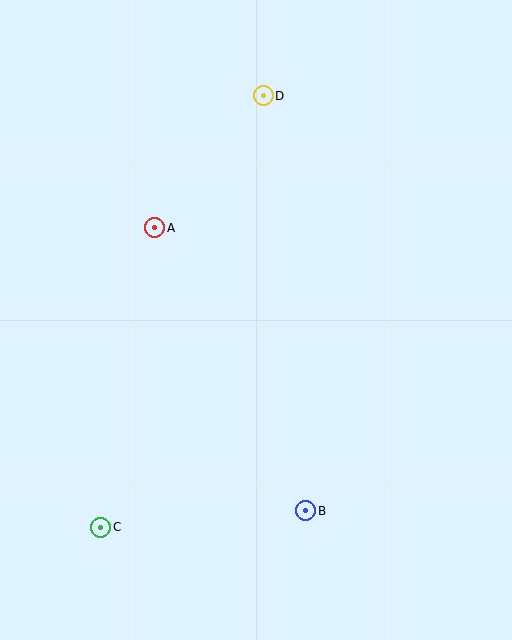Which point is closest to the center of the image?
Point A at (155, 228) is closest to the center.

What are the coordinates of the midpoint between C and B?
The midpoint between C and B is at (203, 519).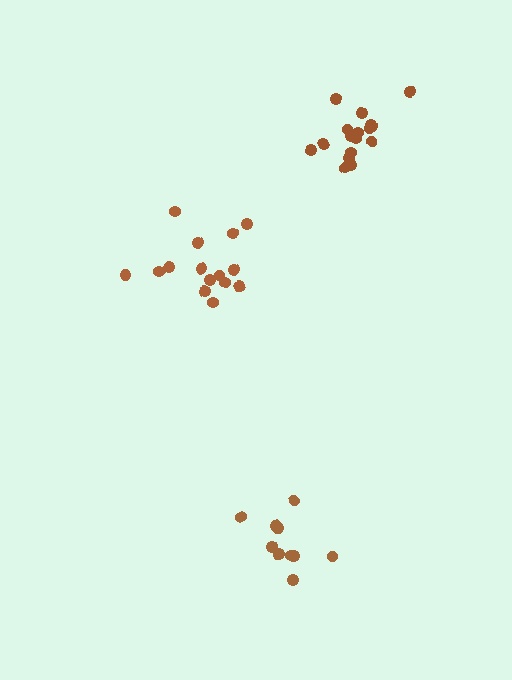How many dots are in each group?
Group 1: 11 dots, Group 2: 15 dots, Group 3: 17 dots (43 total).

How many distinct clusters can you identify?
There are 3 distinct clusters.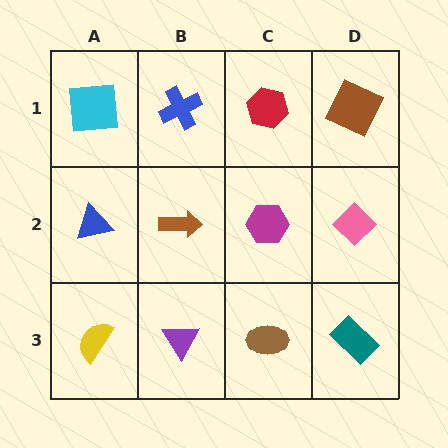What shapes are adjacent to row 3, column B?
A brown arrow (row 2, column B), a yellow semicircle (row 3, column A), a brown ellipse (row 3, column C).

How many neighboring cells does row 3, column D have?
2.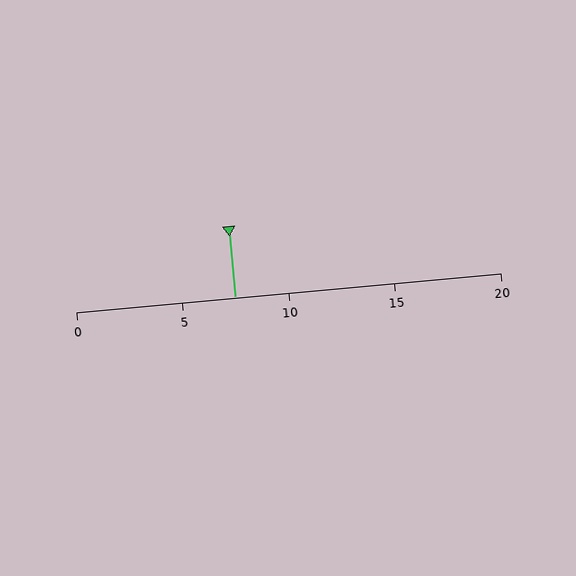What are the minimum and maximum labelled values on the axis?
The axis runs from 0 to 20.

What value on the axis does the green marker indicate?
The marker indicates approximately 7.5.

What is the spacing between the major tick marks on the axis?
The major ticks are spaced 5 apart.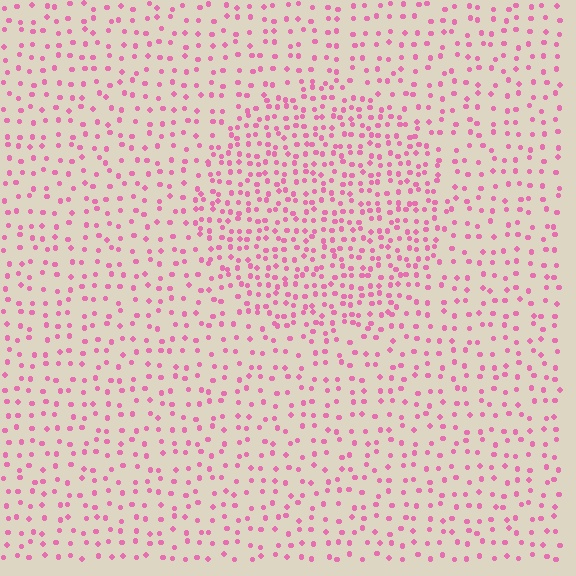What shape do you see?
I see a circle.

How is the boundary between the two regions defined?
The boundary is defined by a change in element density (approximately 1.9x ratio). All elements are the same color, size, and shape.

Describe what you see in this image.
The image contains small pink elements arranged at two different densities. A circle-shaped region is visible where the elements are more densely packed than the surrounding area.